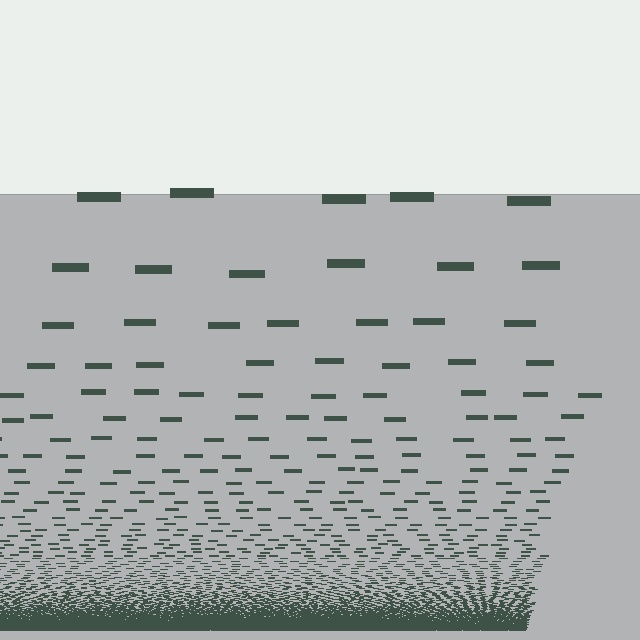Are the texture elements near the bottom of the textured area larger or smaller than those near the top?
Smaller. The gradient is inverted — elements near the bottom are smaller and denser.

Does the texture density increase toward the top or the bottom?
Density increases toward the bottom.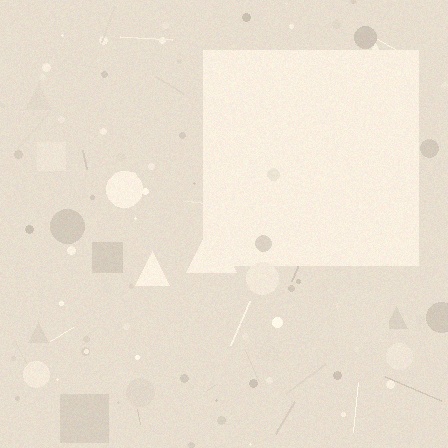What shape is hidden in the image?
A square is hidden in the image.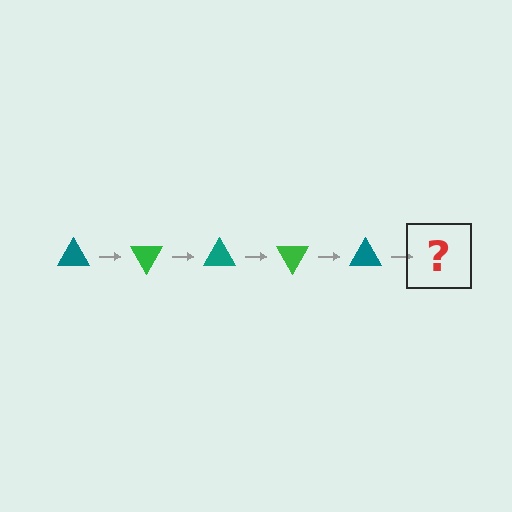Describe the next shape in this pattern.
It should be a green triangle, rotated 300 degrees from the start.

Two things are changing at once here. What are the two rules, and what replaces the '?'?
The two rules are that it rotates 60 degrees each step and the color cycles through teal and green. The '?' should be a green triangle, rotated 300 degrees from the start.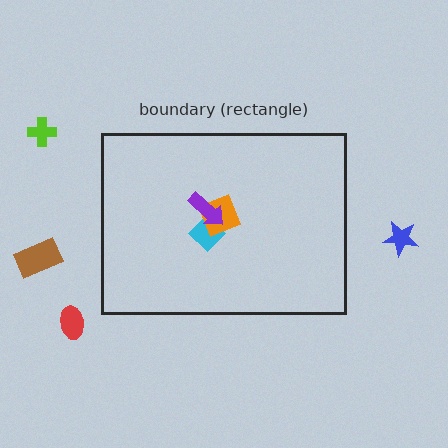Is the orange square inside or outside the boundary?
Inside.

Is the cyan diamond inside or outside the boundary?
Inside.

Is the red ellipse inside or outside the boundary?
Outside.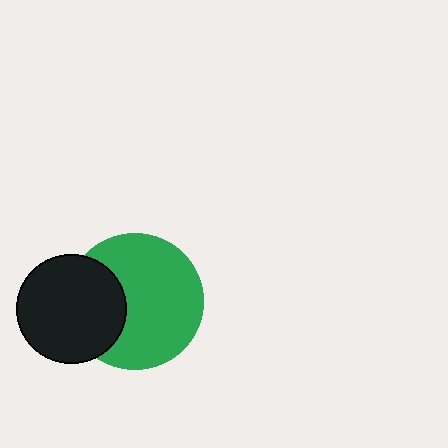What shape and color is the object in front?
The object in front is a black circle.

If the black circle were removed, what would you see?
You would see the complete green circle.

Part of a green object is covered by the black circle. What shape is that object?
It is a circle.